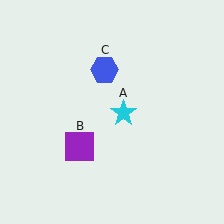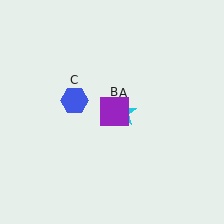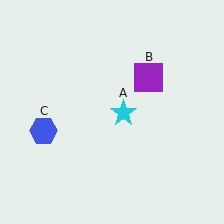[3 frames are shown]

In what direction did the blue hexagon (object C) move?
The blue hexagon (object C) moved down and to the left.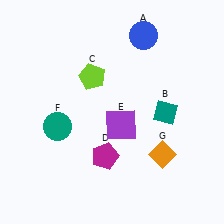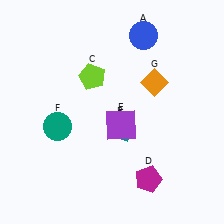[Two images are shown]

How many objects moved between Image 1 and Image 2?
3 objects moved between the two images.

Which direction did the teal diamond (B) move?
The teal diamond (B) moved left.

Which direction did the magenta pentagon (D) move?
The magenta pentagon (D) moved right.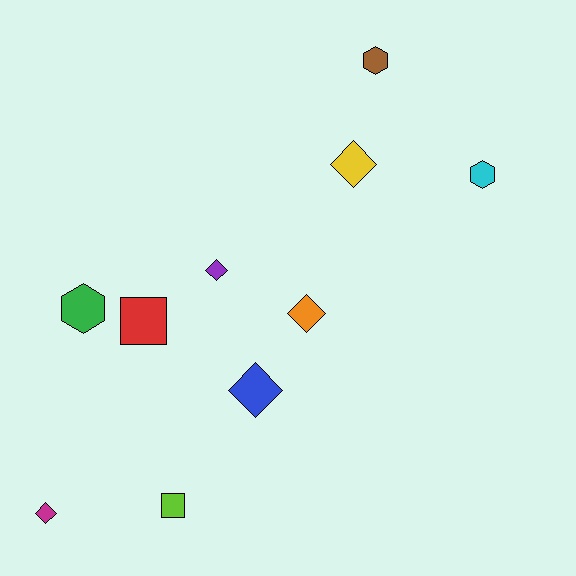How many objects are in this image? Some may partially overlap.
There are 10 objects.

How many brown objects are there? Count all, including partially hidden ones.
There is 1 brown object.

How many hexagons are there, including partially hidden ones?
There are 3 hexagons.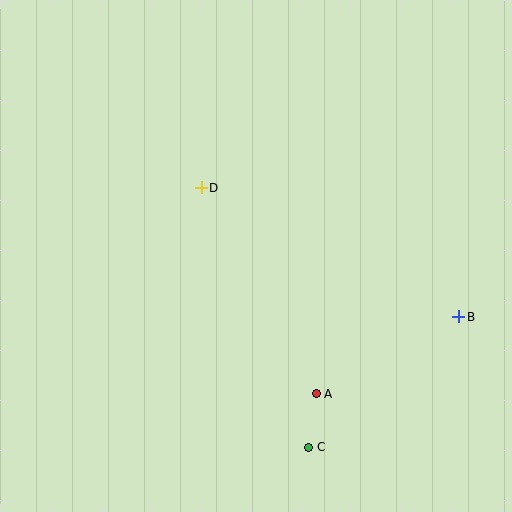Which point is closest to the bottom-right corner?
Point B is closest to the bottom-right corner.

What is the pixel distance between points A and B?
The distance between A and B is 162 pixels.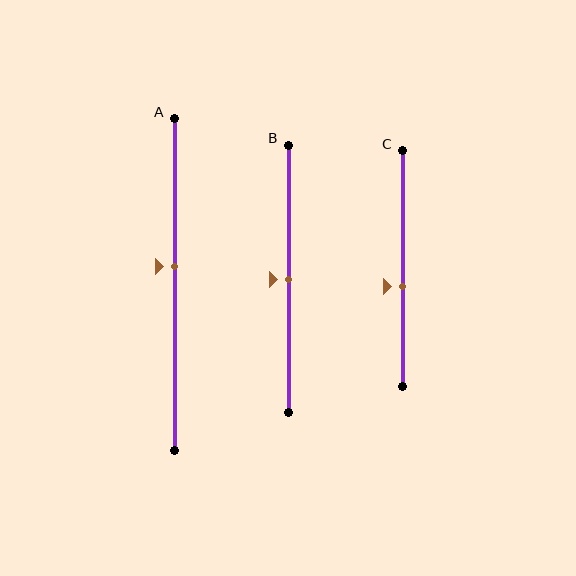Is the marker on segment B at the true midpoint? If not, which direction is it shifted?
Yes, the marker on segment B is at the true midpoint.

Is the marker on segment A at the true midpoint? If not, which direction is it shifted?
No, the marker on segment A is shifted upward by about 5% of the segment length.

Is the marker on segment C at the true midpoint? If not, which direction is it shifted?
No, the marker on segment C is shifted downward by about 7% of the segment length.